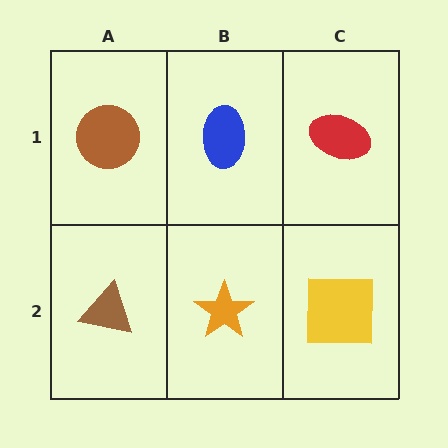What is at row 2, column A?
A brown triangle.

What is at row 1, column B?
A blue ellipse.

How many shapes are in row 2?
3 shapes.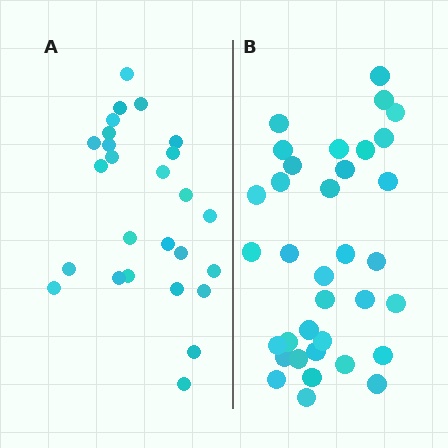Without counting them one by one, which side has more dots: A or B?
Region B (the right region) has more dots.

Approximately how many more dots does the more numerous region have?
Region B has roughly 8 or so more dots than region A.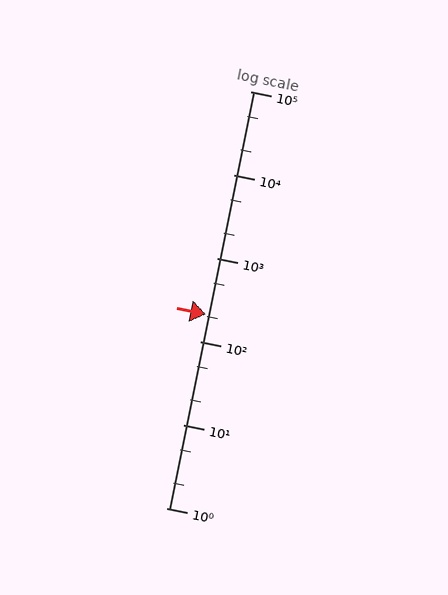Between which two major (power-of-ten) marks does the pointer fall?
The pointer is between 100 and 1000.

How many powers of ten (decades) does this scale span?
The scale spans 5 decades, from 1 to 100000.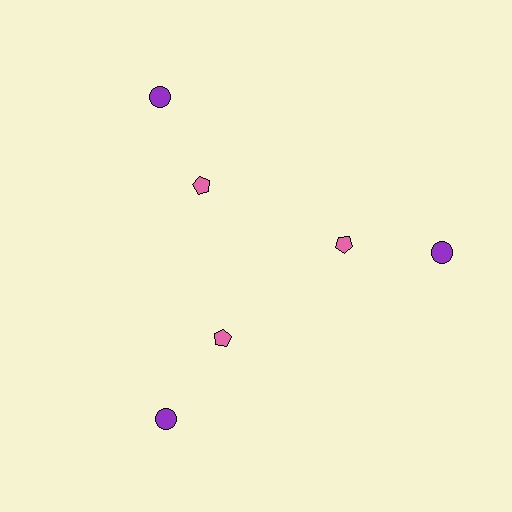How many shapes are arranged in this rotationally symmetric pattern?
There are 6 shapes, arranged in 3 groups of 2.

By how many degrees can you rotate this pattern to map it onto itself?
The pattern maps onto itself every 120 degrees of rotation.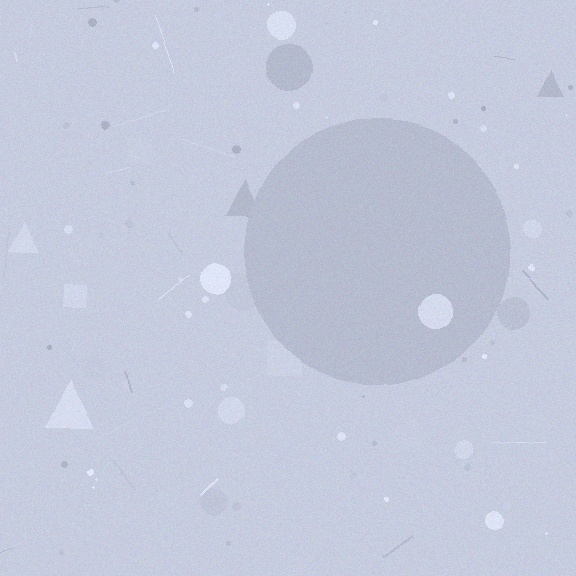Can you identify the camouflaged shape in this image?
The camouflaged shape is a circle.